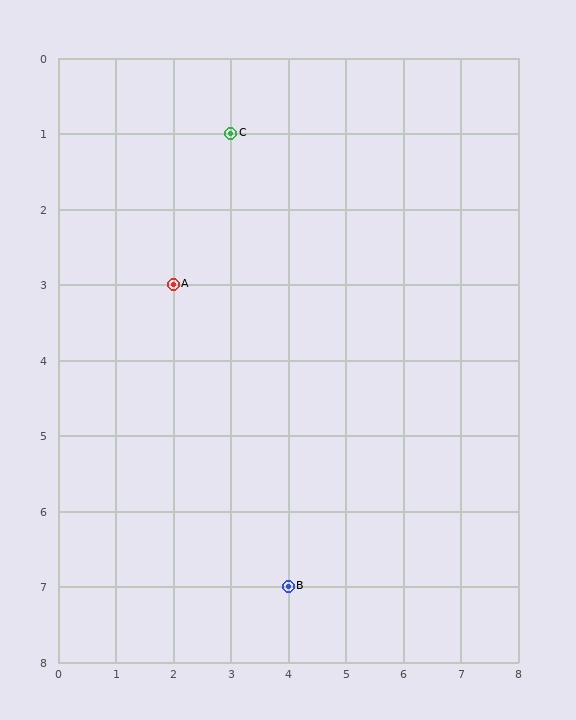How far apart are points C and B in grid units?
Points C and B are 1 column and 6 rows apart (about 6.1 grid units diagonally).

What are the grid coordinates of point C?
Point C is at grid coordinates (3, 1).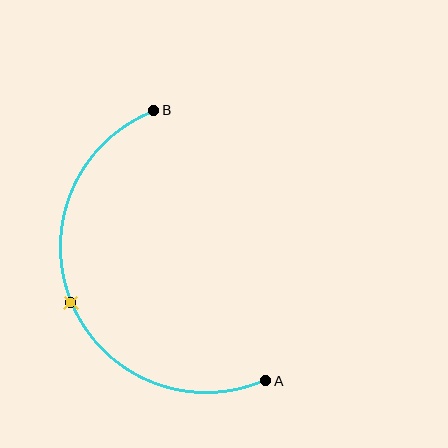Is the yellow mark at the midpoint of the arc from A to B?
Yes. The yellow mark lies on the arc at equal arc-length from both A and B — it is the arc midpoint.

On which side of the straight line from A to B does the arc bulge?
The arc bulges to the left of the straight line connecting A and B.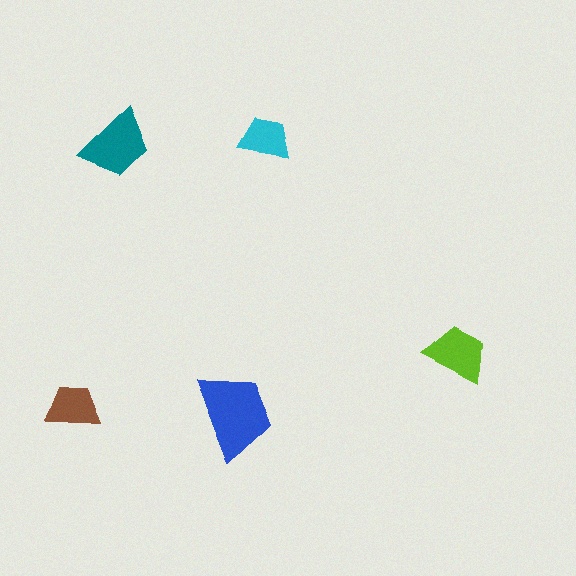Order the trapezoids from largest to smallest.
the blue one, the teal one, the lime one, the brown one, the cyan one.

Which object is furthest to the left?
The brown trapezoid is leftmost.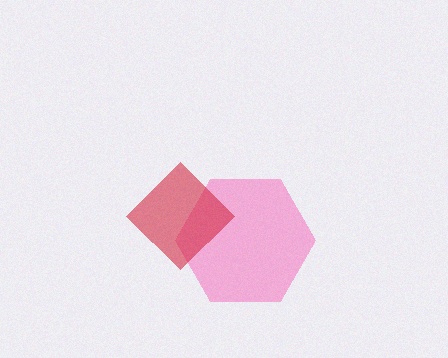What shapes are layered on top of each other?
The layered shapes are: a pink hexagon, a red diamond.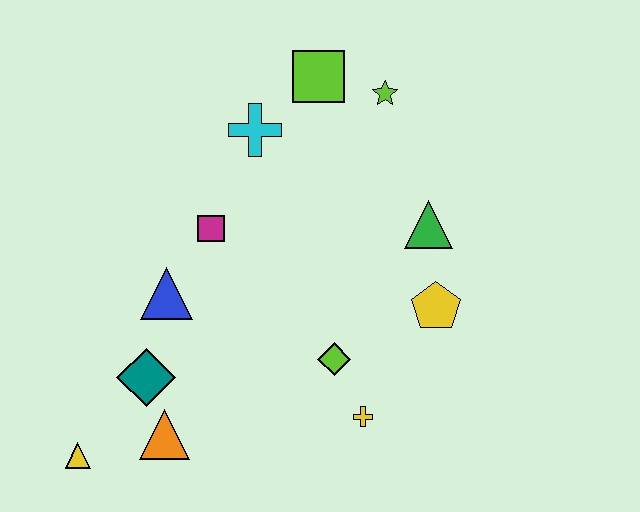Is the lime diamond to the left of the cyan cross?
No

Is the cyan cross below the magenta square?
No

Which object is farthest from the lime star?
The yellow triangle is farthest from the lime star.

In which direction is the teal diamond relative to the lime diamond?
The teal diamond is to the left of the lime diamond.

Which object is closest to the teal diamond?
The orange triangle is closest to the teal diamond.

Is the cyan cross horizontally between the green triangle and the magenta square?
Yes